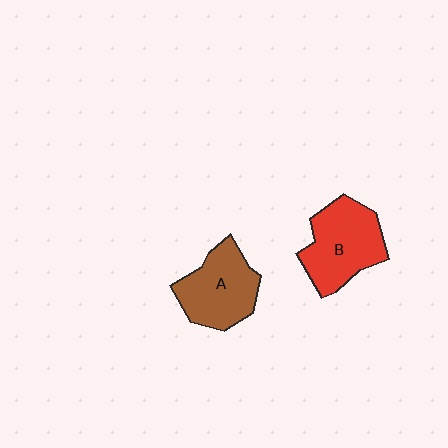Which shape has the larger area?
Shape B (red).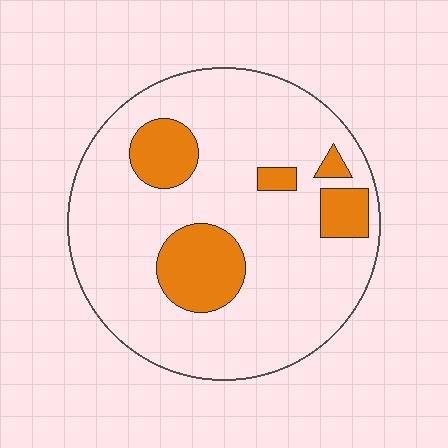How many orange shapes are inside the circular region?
5.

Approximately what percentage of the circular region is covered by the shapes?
Approximately 20%.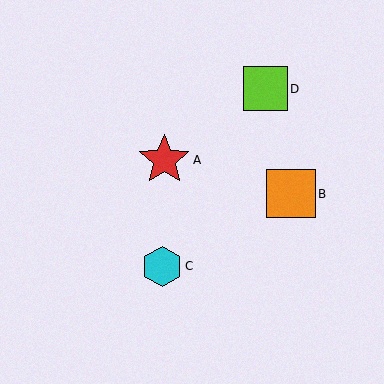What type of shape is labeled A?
Shape A is a red star.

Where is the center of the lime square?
The center of the lime square is at (265, 89).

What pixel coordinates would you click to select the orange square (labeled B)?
Click at (291, 194) to select the orange square B.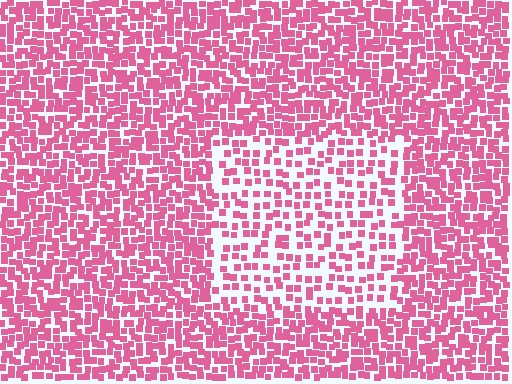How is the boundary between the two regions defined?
The boundary is defined by a change in element density (approximately 1.9x ratio). All elements are the same color, size, and shape.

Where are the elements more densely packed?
The elements are more densely packed outside the rectangle boundary.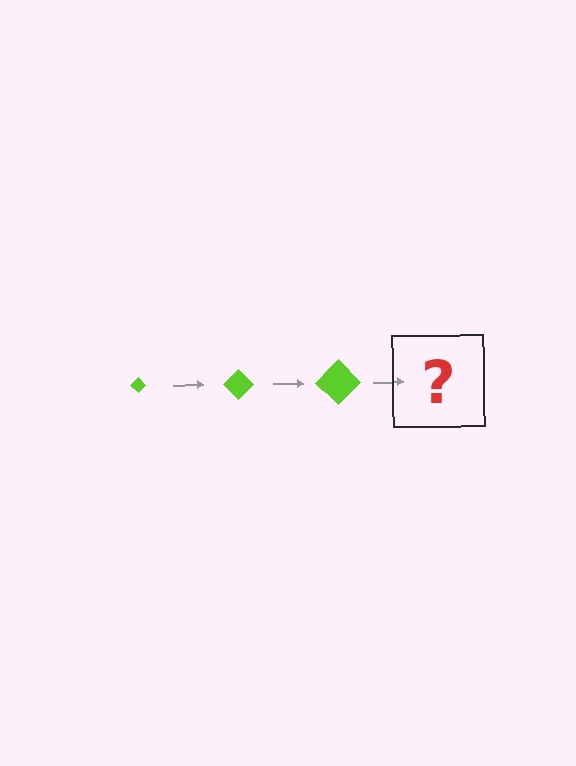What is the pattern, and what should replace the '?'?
The pattern is that the diamond gets progressively larger each step. The '?' should be a lime diamond, larger than the previous one.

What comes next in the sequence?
The next element should be a lime diamond, larger than the previous one.